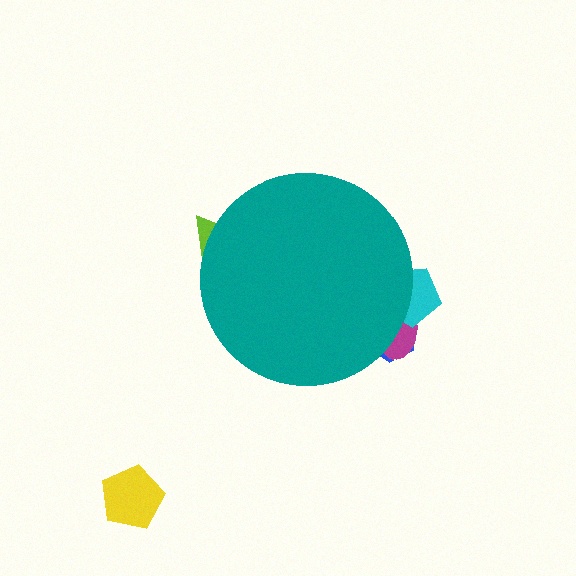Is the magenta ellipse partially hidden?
Yes, the magenta ellipse is partially hidden behind the teal circle.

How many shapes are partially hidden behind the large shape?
4 shapes are partially hidden.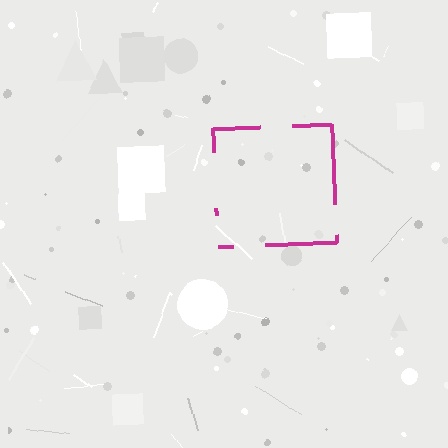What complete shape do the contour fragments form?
The contour fragments form a square.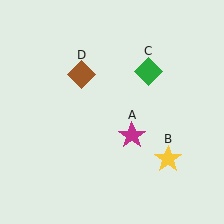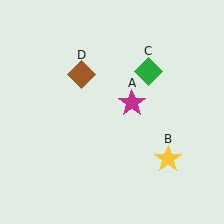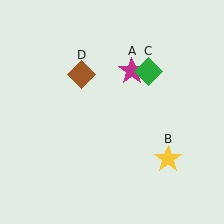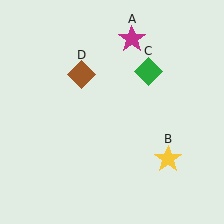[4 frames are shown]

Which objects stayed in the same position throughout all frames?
Yellow star (object B) and green diamond (object C) and brown diamond (object D) remained stationary.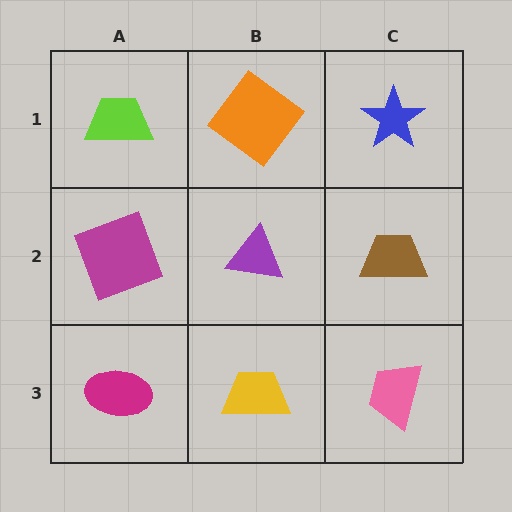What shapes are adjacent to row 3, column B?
A purple triangle (row 2, column B), a magenta ellipse (row 3, column A), a pink trapezoid (row 3, column C).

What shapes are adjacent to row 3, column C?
A brown trapezoid (row 2, column C), a yellow trapezoid (row 3, column B).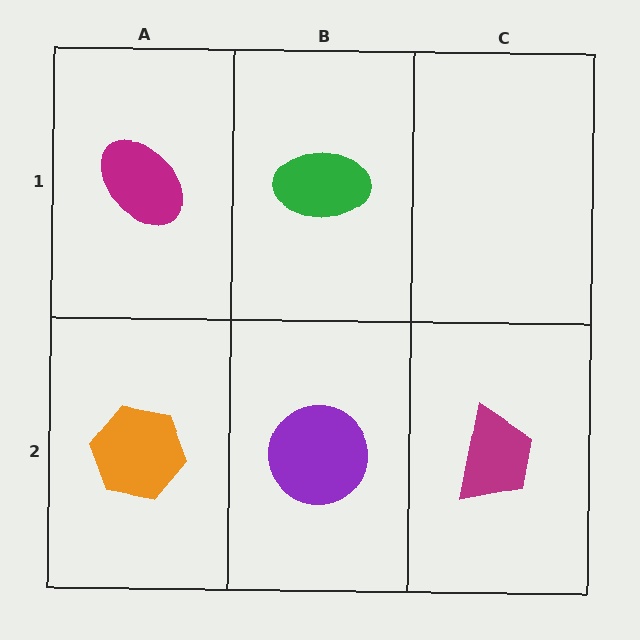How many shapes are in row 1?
2 shapes.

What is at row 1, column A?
A magenta ellipse.